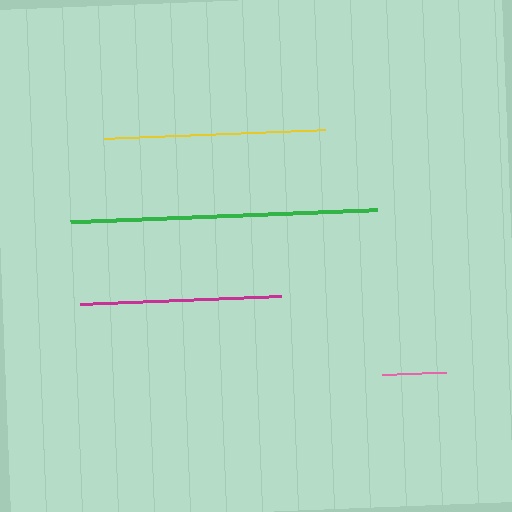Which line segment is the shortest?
The pink line is the shortest at approximately 64 pixels.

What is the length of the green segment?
The green segment is approximately 306 pixels long.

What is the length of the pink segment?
The pink segment is approximately 64 pixels long.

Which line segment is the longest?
The green line is the longest at approximately 306 pixels.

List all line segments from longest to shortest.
From longest to shortest: green, yellow, magenta, pink.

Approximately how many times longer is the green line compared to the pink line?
The green line is approximately 4.7 times the length of the pink line.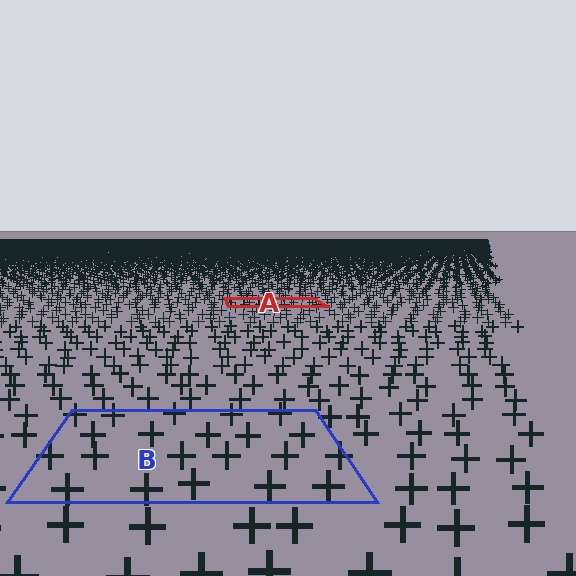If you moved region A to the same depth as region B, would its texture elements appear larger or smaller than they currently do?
They would appear larger. At a closer depth, the same texture elements are projected at a bigger on-screen size.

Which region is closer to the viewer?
Region B is closer. The texture elements there are larger and more spread out.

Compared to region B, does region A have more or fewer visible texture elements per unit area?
Region A has more texture elements per unit area — they are packed more densely because it is farther away.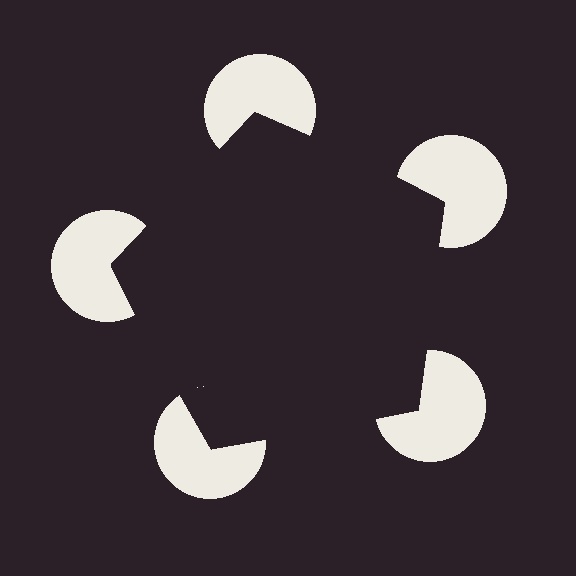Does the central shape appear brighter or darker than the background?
It typically appears slightly darker than the background, even though no actual brightness change is drawn.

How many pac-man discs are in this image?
There are 5 — one at each vertex of the illusory pentagon.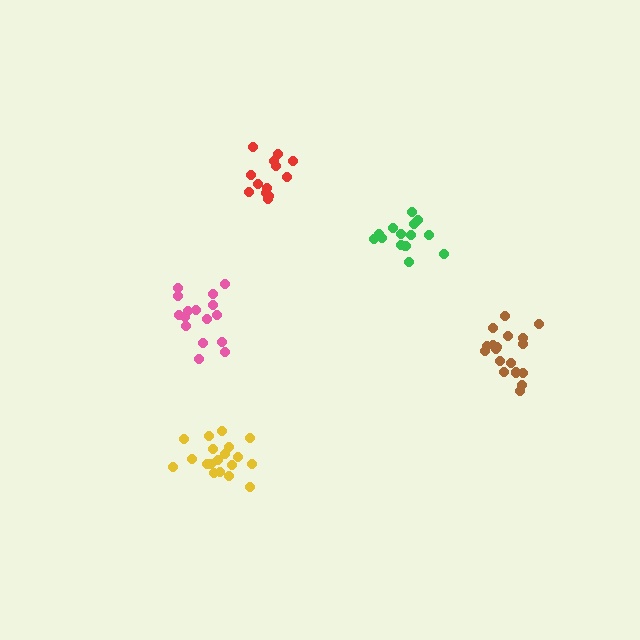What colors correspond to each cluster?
The clusters are colored: pink, yellow, brown, red, green.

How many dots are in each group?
Group 1: 16 dots, Group 2: 19 dots, Group 3: 18 dots, Group 4: 13 dots, Group 5: 14 dots (80 total).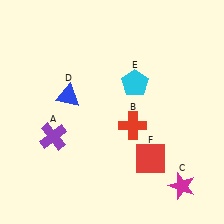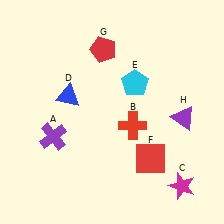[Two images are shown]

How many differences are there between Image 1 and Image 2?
There are 2 differences between the two images.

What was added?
A red pentagon (G), a purple triangle (H) were added in Image 2.